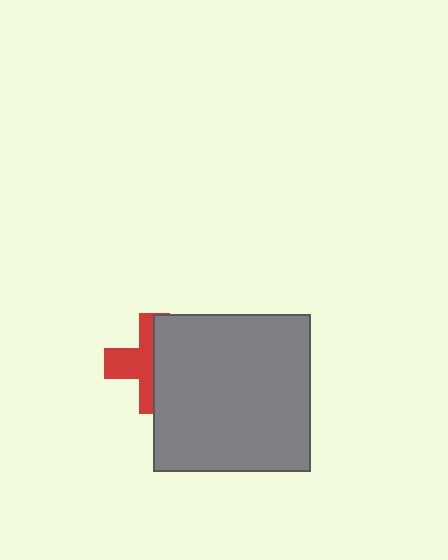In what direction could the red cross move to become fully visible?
The red cross could move left. That would shift it out from behind the gray square entirely.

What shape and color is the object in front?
The object in front is a gray square.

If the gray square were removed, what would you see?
You would see the complete red cross.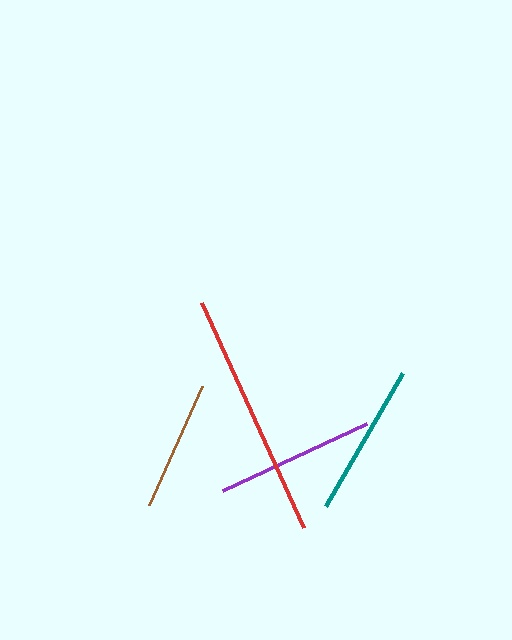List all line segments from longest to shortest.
From longest to shortest: red, purple, teal, brown.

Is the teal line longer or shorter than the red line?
The red line is longer than the teal line.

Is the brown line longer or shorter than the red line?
The red line is longer than the brown line.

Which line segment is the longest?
The red line is the longest at approximately 248 pixels.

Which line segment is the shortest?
The brown line is the shortest at approximately 131 pixels.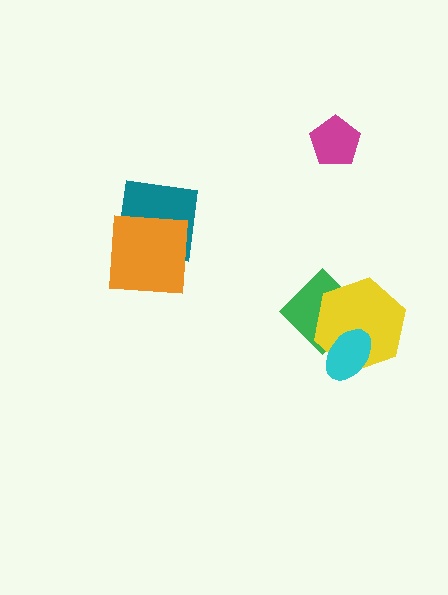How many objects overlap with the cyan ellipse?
2 objects overlap with the cyan ellipse.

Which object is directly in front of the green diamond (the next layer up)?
The yellow hexagon is directly in front of the green diamond.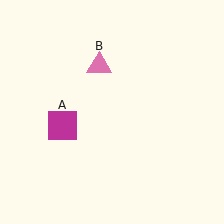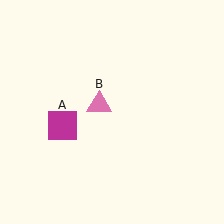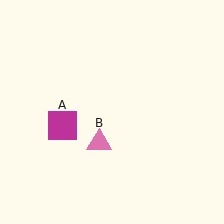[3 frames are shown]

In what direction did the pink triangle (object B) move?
The pink triangle (object B) moved down.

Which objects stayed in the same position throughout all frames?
Magenta square (object A) remained stationary.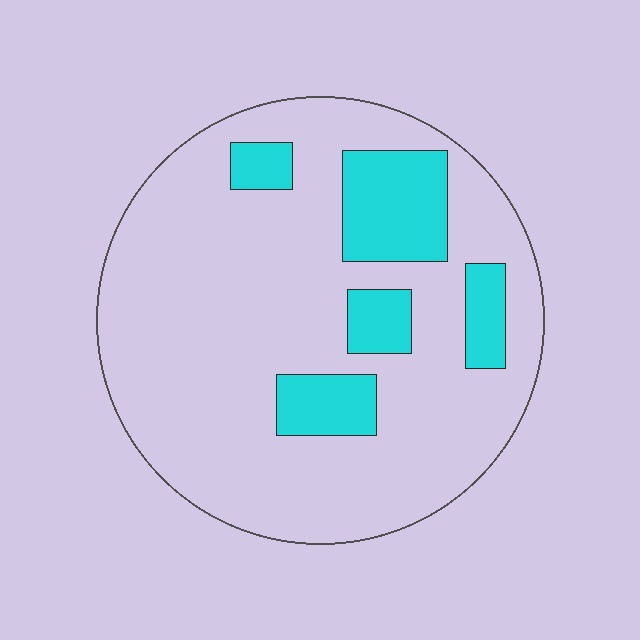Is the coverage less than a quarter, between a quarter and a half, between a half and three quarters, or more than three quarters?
Less than a quarter.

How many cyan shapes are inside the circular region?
5.